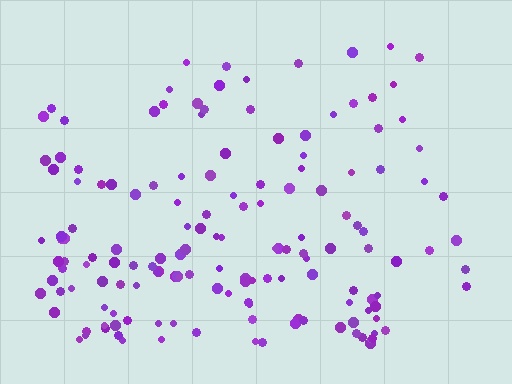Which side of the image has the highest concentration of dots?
The bottom.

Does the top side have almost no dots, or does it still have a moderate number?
Still a moderate number, just noticeably fewer than the bottom.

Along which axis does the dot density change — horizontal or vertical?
Vertical.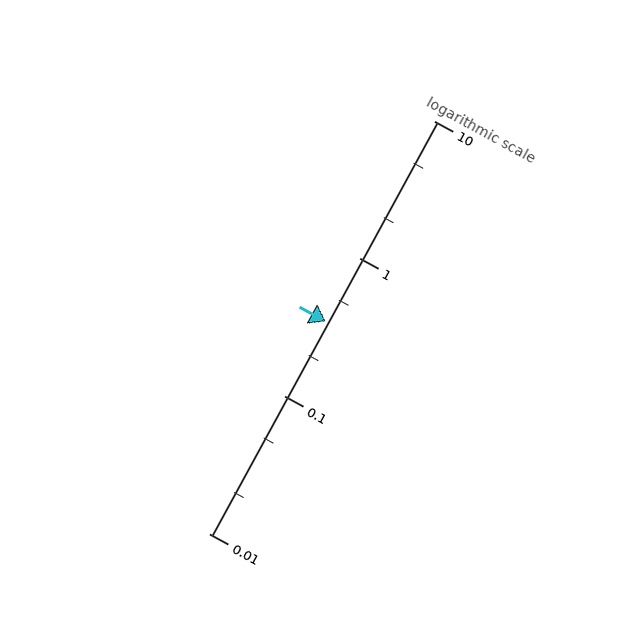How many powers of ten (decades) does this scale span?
The scale spans 3 decades, from 0.01 to 10.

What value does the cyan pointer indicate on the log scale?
The pointer indicates approximately 0.35.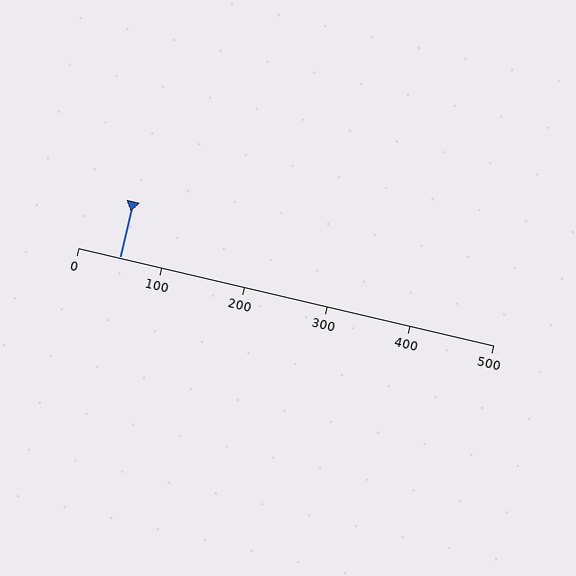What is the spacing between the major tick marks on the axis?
The major ticks are spaced 100 apart.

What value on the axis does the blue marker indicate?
The marker indicates approximately 50.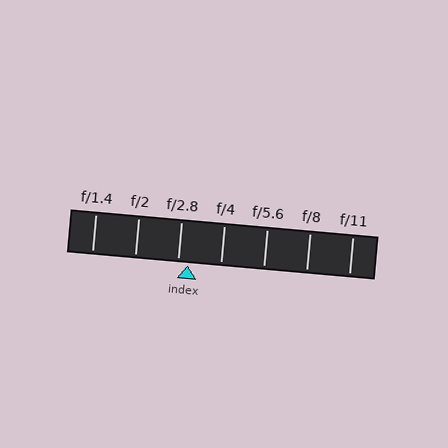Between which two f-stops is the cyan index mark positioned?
The index mark is between f/2.8 and f/4.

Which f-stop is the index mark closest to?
The index mark is closest to f/2.8.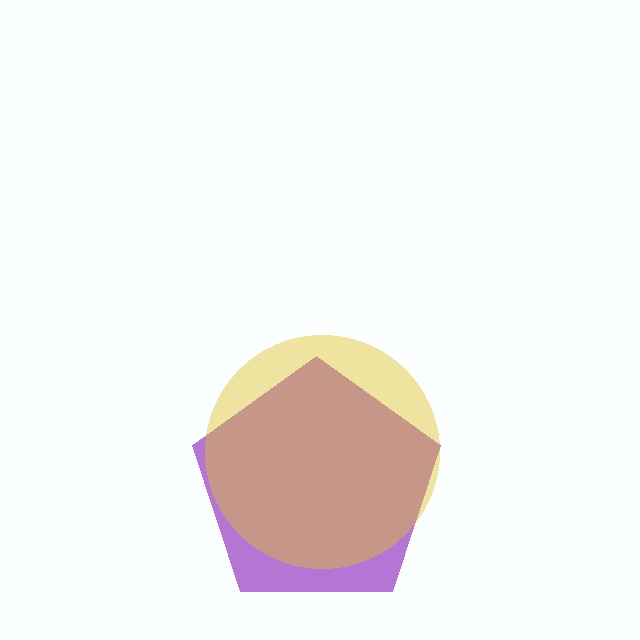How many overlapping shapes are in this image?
There are 2 overlapping shapes in the image.